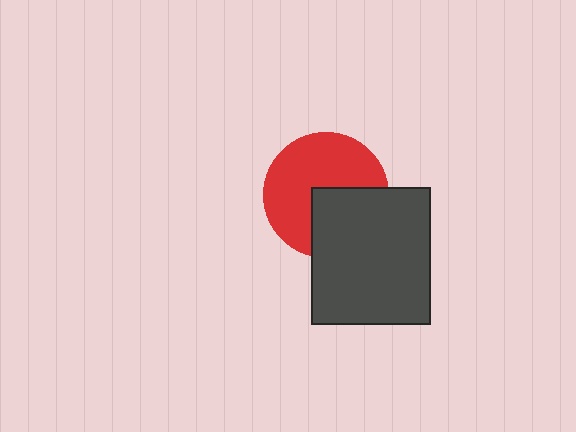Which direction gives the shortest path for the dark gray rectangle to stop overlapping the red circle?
Moving toward the lower-right gives the shortest separation.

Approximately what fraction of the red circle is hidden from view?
Roughly 37% of the red circle is hidden behind the dark gray rectangle.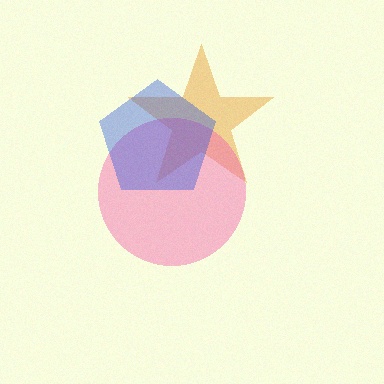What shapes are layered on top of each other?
The layered shapes are: an orange star, a pink circle, a blue pentagon.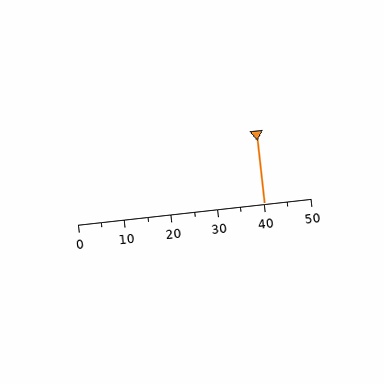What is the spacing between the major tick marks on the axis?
The major ticks are spaced 10 apart.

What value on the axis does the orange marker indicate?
The marker indicates approximately 40.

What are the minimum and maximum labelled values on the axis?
The axis runs from 0 to 50.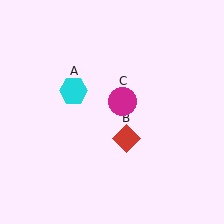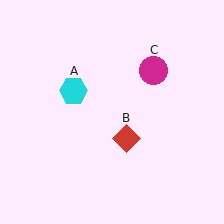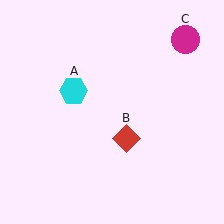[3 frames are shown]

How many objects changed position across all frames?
1 object changed position: magenta circle (object C).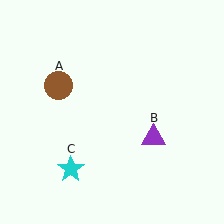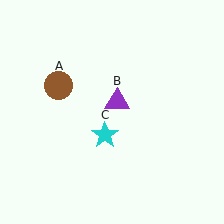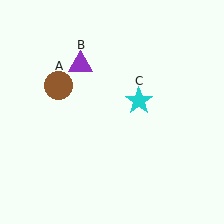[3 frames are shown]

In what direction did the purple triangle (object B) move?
The purple triangle (object B) moved up and to the left.